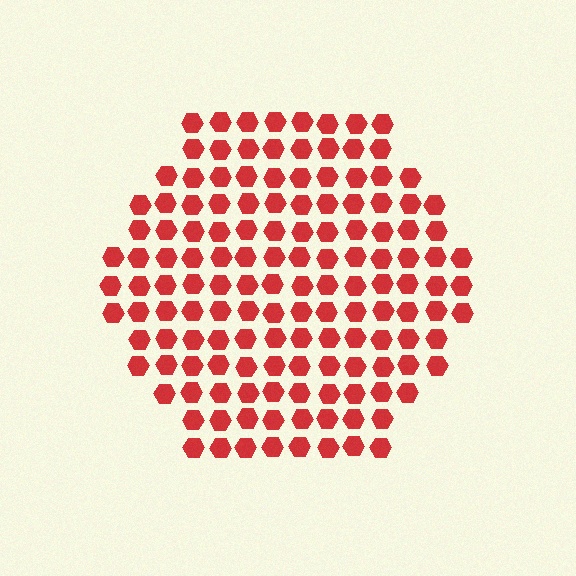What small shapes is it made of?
It is made of small hexagons.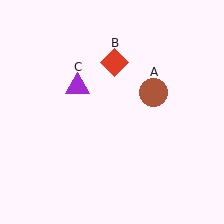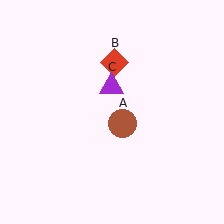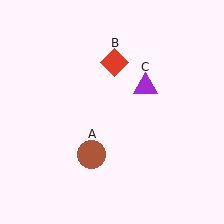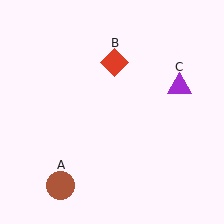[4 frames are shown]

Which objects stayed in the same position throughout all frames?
Red diamond (object B) remained stationary.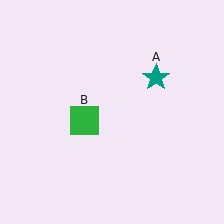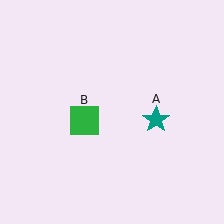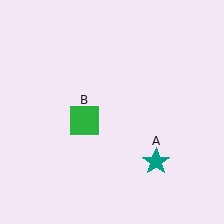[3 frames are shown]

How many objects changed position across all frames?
1 object changed position: teal star (object A).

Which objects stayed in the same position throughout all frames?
Green square (object B) remained stationary.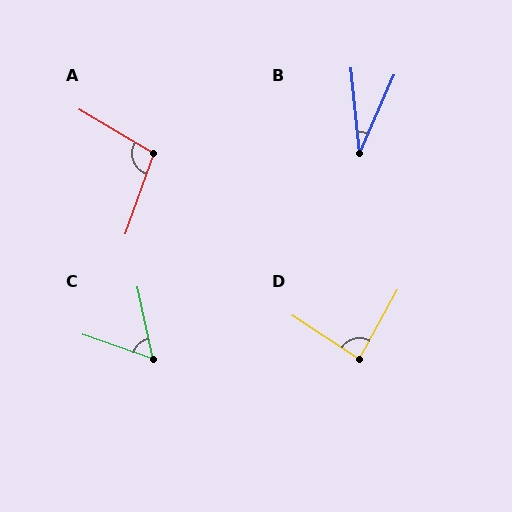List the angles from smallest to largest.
B (29°), C (59°), D (86°), A (101°).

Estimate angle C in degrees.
Approximately 59 degrees.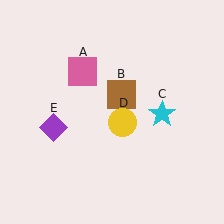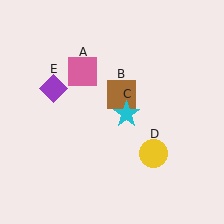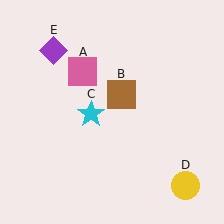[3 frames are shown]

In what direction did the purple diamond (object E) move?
The purple diamond (object E) moved up.